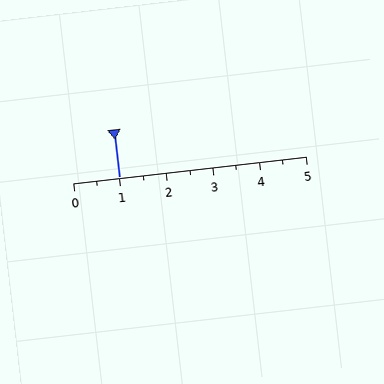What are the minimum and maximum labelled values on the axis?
The axis runs from 0 to 5.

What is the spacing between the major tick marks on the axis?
The major ticks are spaced 1 apart.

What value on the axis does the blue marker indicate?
The marker indicates approximately 1.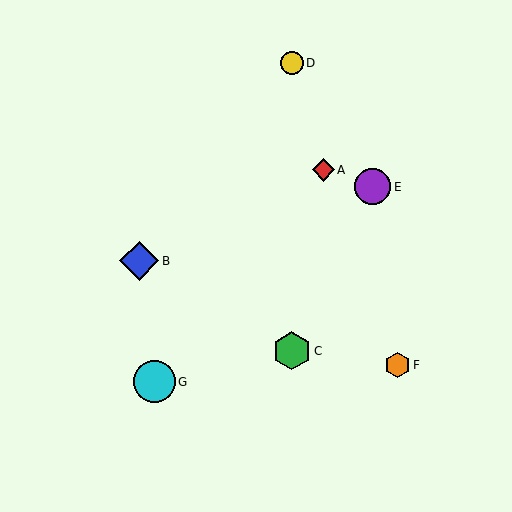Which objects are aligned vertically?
Objects C, D are aligned vertically.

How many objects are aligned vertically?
2 objects (C, D) are aligned vertically.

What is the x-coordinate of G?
Object G is at x≈154.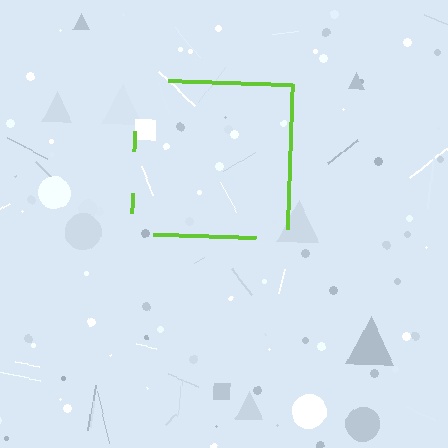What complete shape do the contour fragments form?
The contour fragments form a square.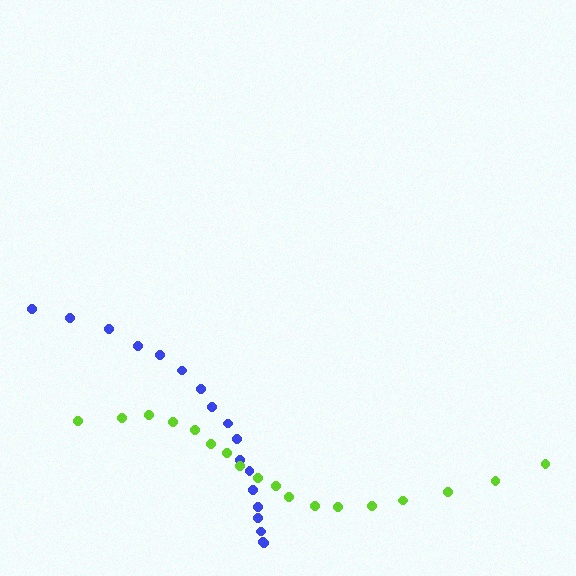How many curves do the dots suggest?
There are 2 distinct paths.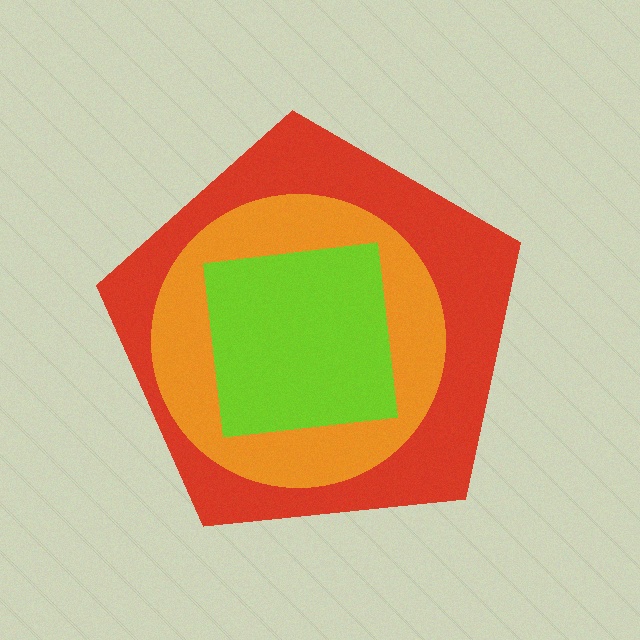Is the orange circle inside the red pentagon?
Yes.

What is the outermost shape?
The red pentagon.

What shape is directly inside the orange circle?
The lime square.